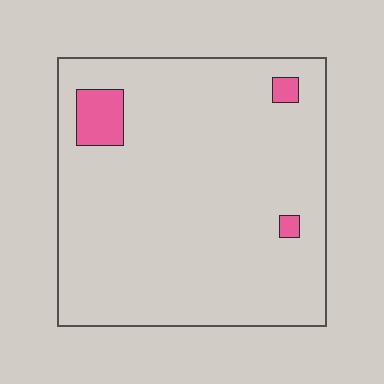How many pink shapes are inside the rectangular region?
3.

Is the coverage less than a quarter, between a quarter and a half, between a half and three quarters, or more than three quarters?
Less than a quarter.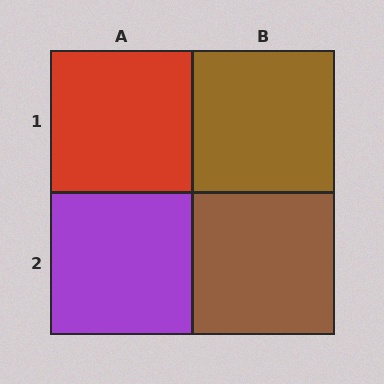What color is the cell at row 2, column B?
Brown.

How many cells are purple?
1 cell is purple.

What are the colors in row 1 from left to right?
Red, brown.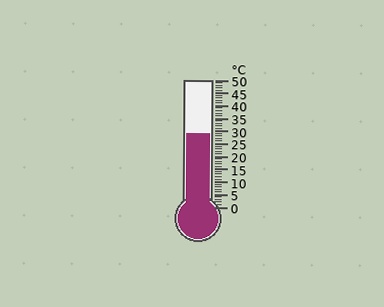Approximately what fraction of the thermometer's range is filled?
The thermometer is filled to approximately 60% of its range.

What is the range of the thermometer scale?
The thermometer scale ranges from 0°C to 50°C.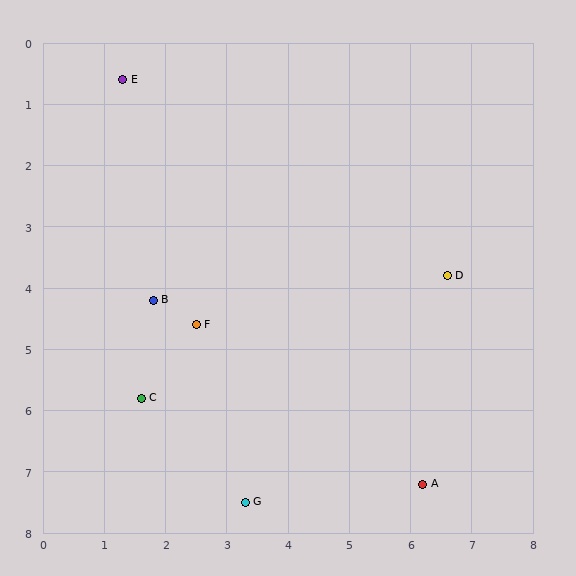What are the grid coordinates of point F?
Point F is at approximately (2.5, 4.6).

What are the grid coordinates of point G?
Point G is at approximately (3.3, 7.5).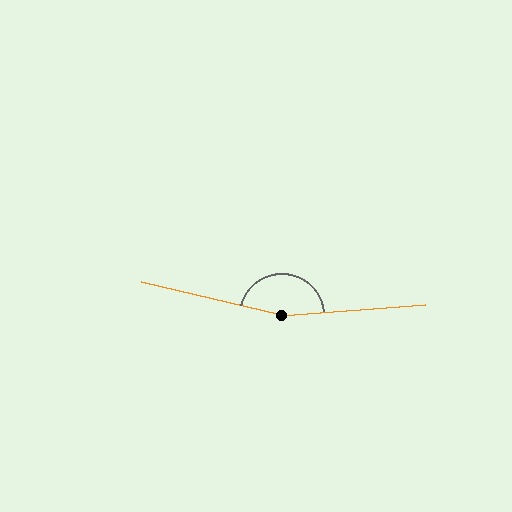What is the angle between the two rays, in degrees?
Approximately 162 degrees.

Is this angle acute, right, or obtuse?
It is obtuse.